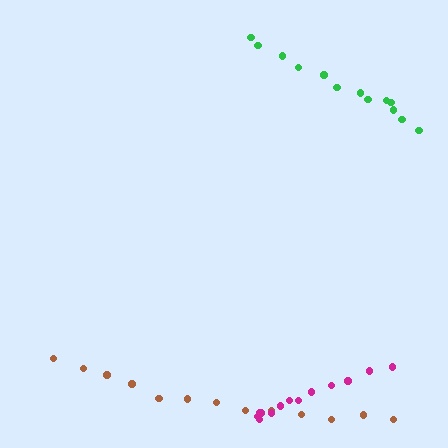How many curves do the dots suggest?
There are 3 distinct paths.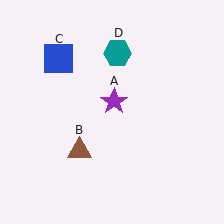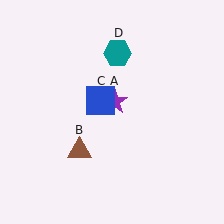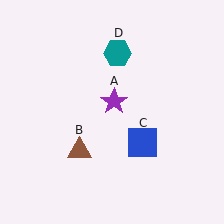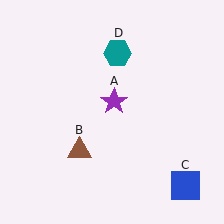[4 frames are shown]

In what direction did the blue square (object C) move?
The blue square (object C) moved down and to the right.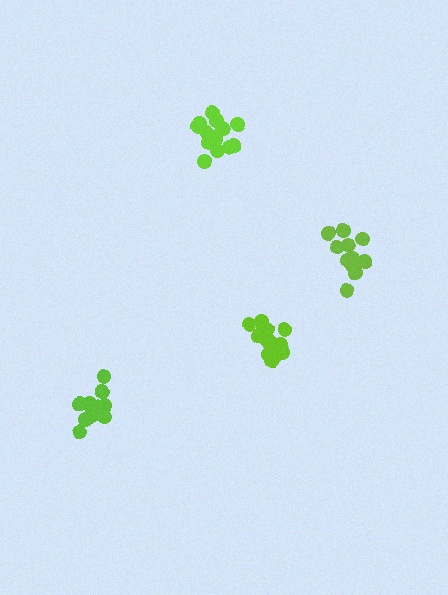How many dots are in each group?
Group 1: 14 dots, Group 2: 16 dots, Group 3: 11 dots, Group 4: 12 dots (53 total).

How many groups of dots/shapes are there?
There are 4 groups.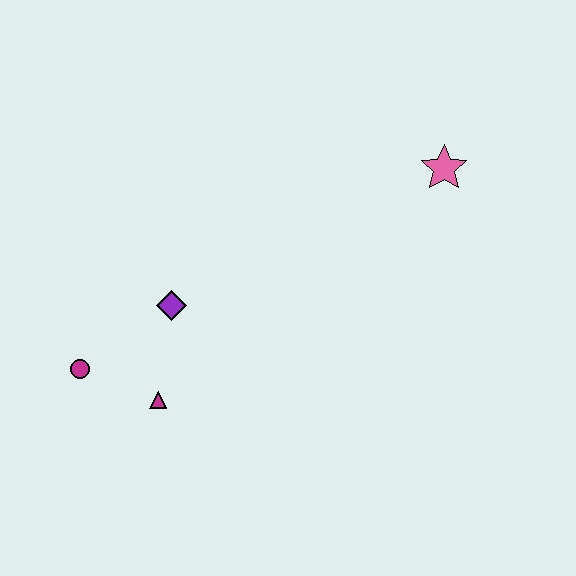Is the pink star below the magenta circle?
No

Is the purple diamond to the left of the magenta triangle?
No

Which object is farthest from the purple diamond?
The pink star is farthest from the purple diamond.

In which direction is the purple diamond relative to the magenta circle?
The purple diamond is to the right of the magenta circle.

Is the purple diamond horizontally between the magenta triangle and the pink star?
Yes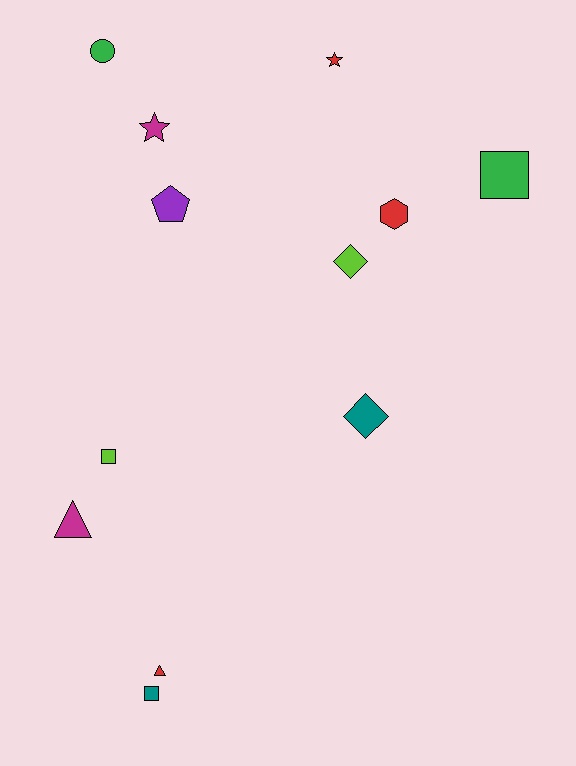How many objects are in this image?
There are 12 objects.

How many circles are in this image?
There is 1 circle.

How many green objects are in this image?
There are 2 green objects.